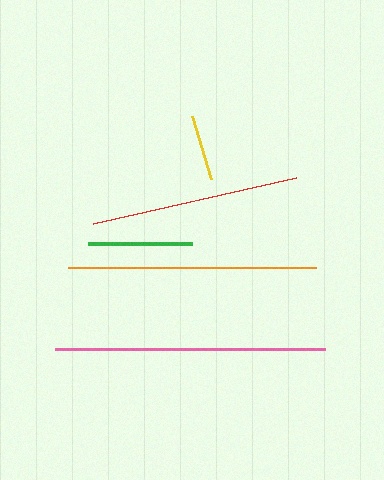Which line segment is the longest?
The pink line is the longest at approximately 270 pixels.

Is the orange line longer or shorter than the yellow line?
The orange line is longer than the yellow line.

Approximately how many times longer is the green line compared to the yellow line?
The green line is approximately 1.6 times the length of the yellow line.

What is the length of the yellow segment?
The yellow segment is approximately 65 pixels long.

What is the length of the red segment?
The red segment is approximately 209 pixels long.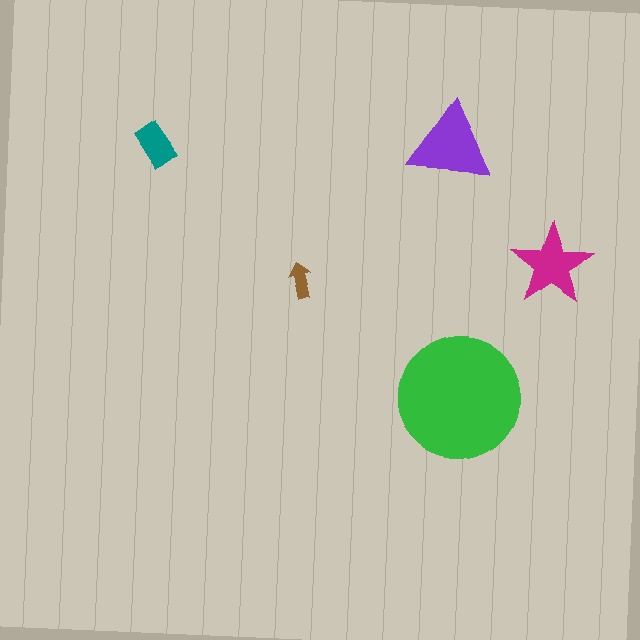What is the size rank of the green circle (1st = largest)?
1st.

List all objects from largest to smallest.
The green circle, the purple triangle, the magenta star, the teal rectangle, the brown arrow.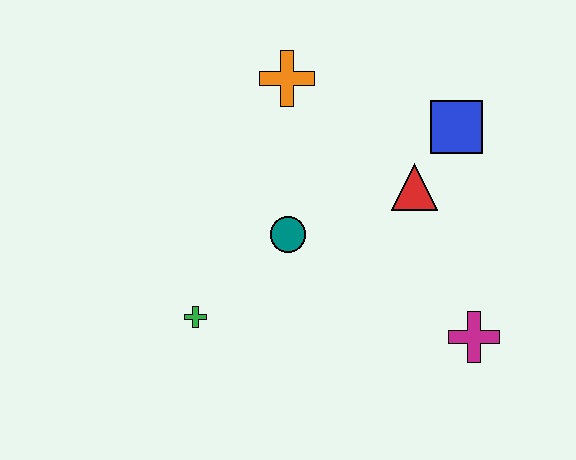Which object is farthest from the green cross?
The blue square is farthest from the green cross.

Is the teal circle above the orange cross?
No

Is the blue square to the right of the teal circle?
Yes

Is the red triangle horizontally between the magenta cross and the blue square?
No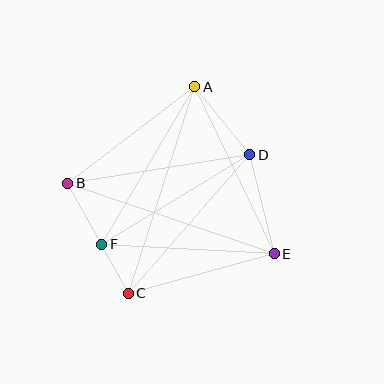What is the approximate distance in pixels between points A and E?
The distance between A and E is approximately 185 pixels.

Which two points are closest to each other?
Points C and F are closest to each other.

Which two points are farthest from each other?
Points B and E are farthest from each other.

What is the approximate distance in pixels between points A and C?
The distance between A and C is approximately 217 pixels.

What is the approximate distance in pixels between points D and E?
The distance between D and E is approximately 102 pixels.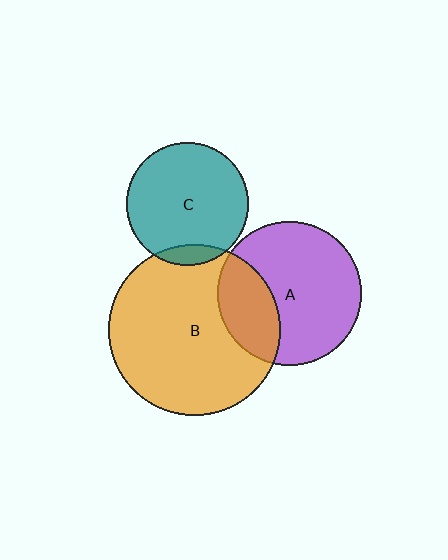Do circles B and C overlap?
Yes.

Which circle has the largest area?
Circle B (orange).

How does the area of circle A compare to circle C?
Approximately 1.4 times.